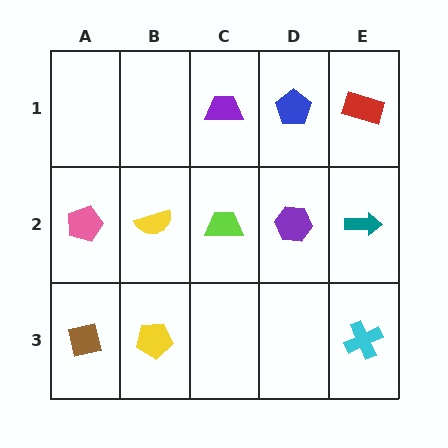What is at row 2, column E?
A teal arrow.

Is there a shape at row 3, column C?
No, that cell is empty.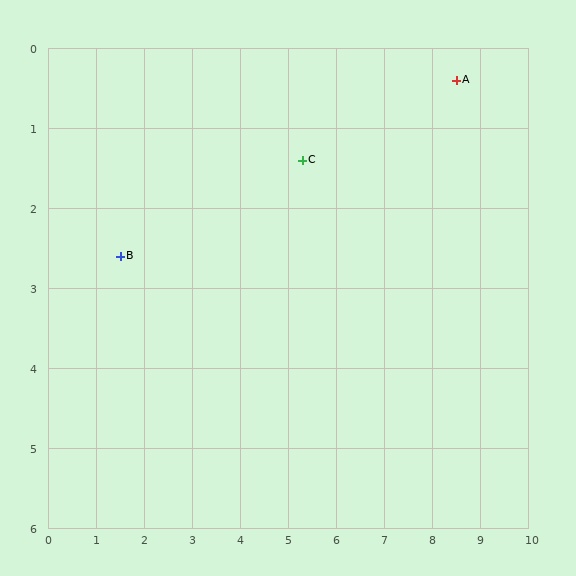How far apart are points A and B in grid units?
Points A and B are about 7.3 grid units apart.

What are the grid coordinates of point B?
Point B is at approximately (1.5, 2.6).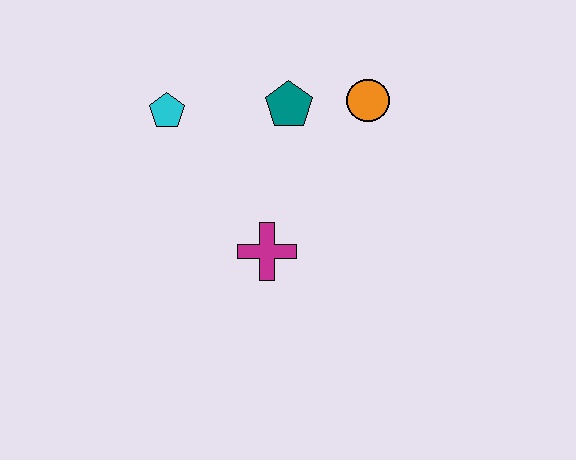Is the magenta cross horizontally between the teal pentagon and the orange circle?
No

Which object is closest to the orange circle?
The teal pentagon is closest to the orange circle.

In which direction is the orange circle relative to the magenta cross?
The orange circle is above the magenta cross.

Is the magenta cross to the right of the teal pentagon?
No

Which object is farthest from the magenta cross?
The orange circle is farthest from the magenta cross.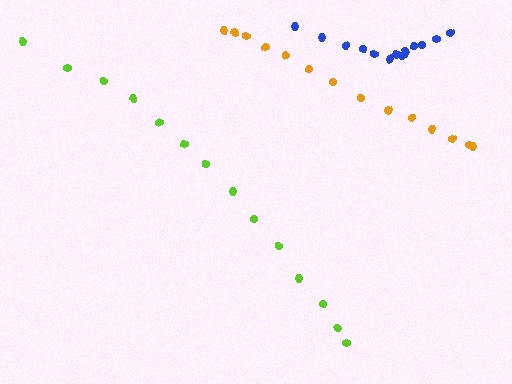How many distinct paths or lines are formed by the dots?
There are 3 distinct paths.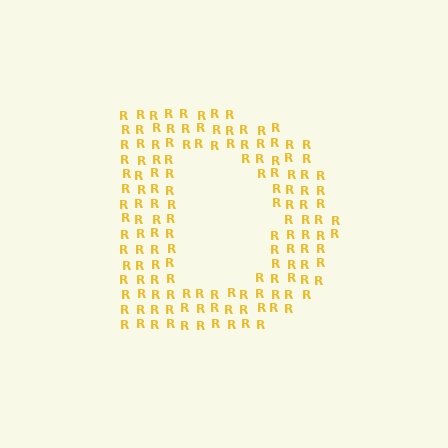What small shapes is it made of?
It is made of small letter R's.